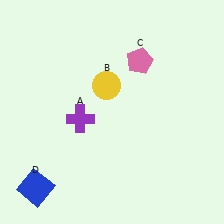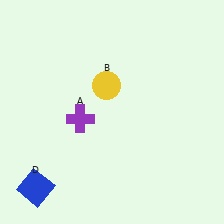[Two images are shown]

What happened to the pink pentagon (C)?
The pink pentagon (C) was removed in Image 2. It was in the top-right area of Image 1.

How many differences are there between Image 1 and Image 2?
There is 1 difference between the two images.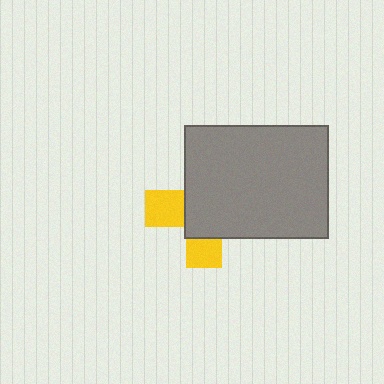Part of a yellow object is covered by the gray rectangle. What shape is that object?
It is a cross.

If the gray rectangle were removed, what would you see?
You would see the complete yellow cross.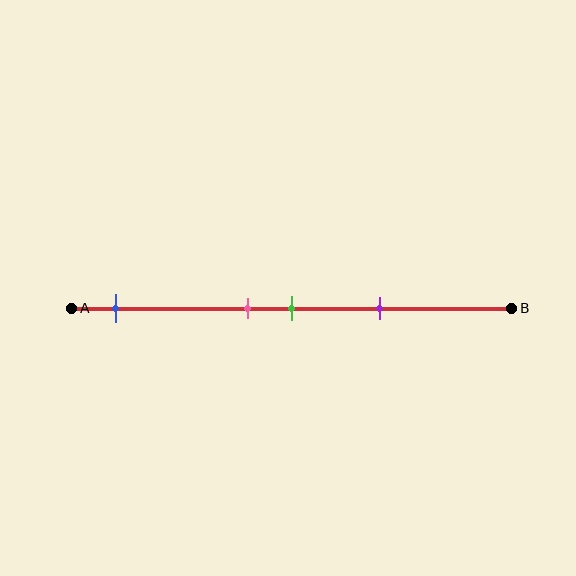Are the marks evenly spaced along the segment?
No, the marks are not evenly spaced.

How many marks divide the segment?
There are 4 marks dividing the segment.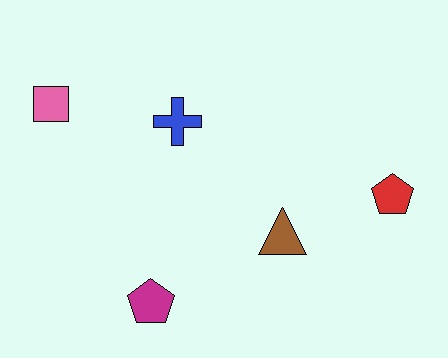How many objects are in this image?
There are 5 objects.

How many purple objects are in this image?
There are no purple objects.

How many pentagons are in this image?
There are 2 pentagons.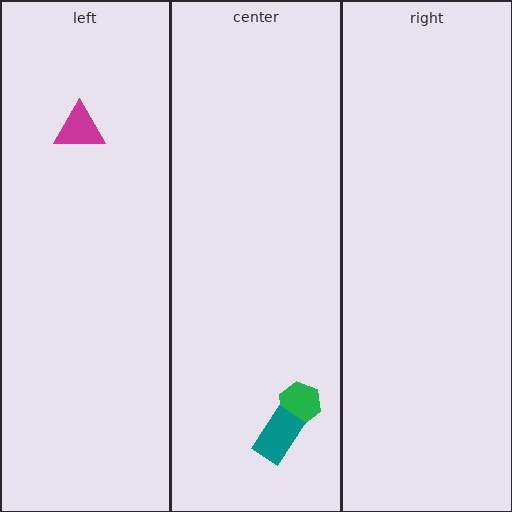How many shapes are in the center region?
2.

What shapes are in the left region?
The magenta triangle.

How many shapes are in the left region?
1.